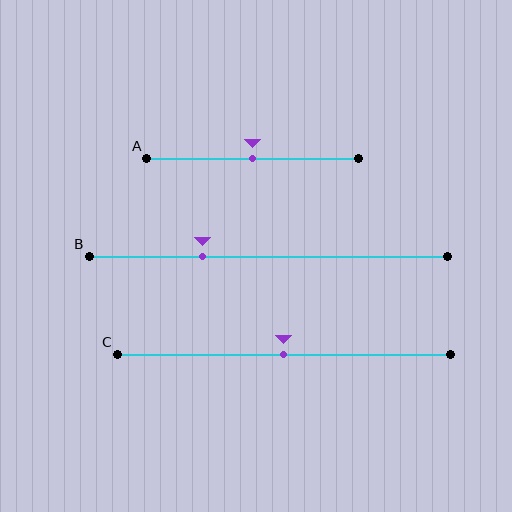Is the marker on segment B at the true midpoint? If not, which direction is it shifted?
No, the marker on segment B is shifted to the left by about 19% of the segment length.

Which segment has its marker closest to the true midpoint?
Segment A has its marker closest to the true midpoint.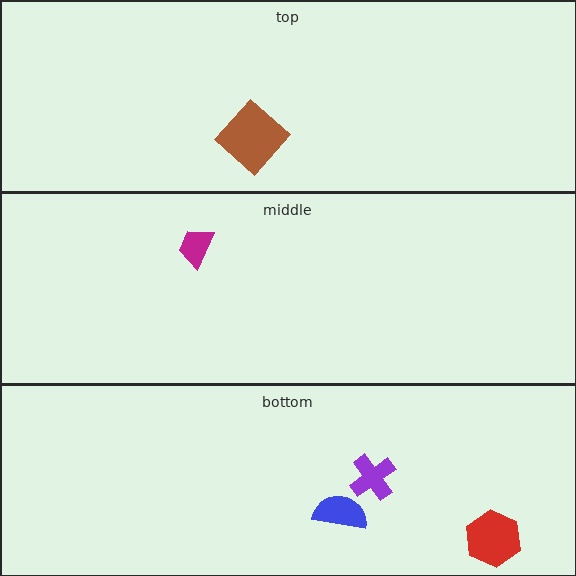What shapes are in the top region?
The brown diamond.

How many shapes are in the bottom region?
3.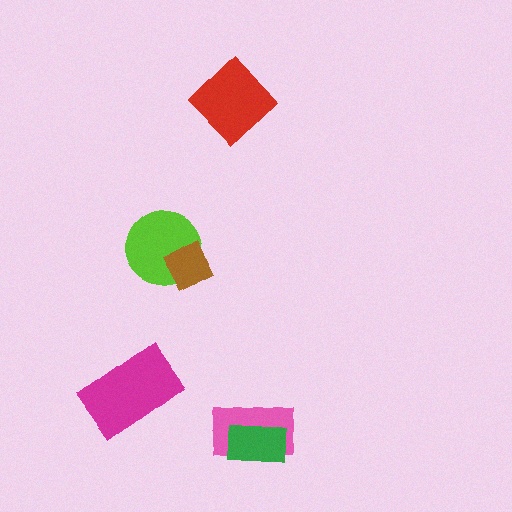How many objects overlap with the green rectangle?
1 object overlaps with the green rectangle.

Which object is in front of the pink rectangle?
The green rectangle is in front of the pink rectangle.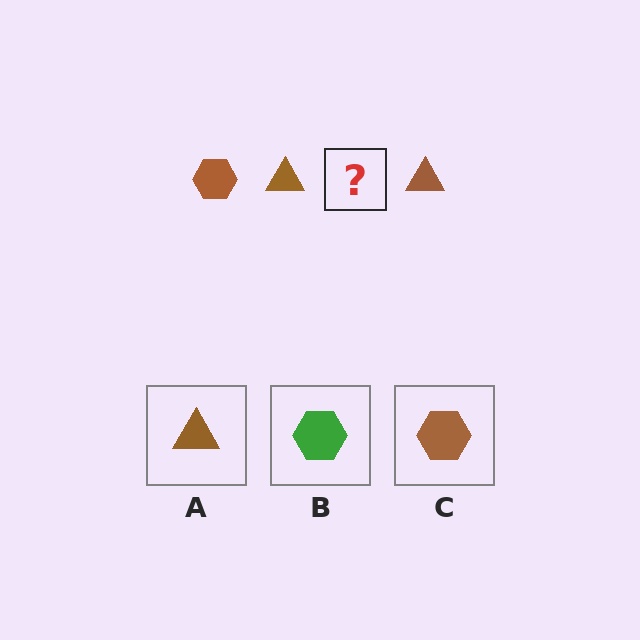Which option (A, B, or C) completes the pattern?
C.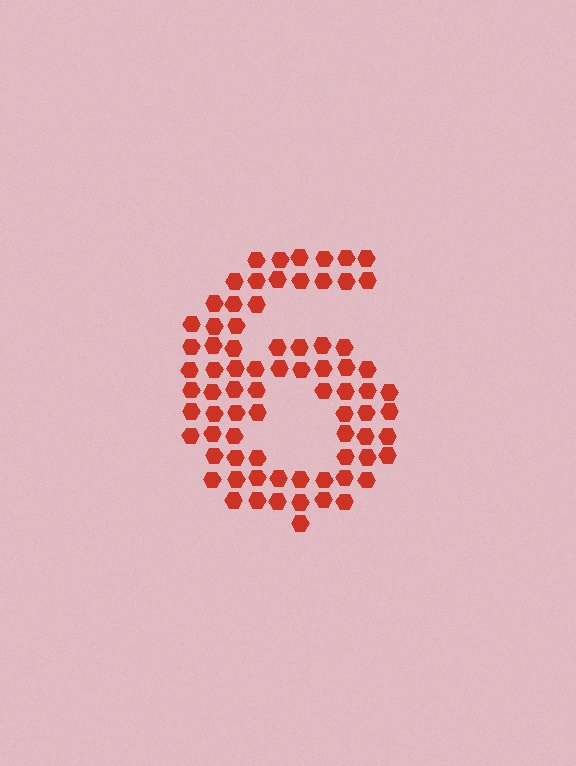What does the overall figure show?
The overall figure shows the digit 6.